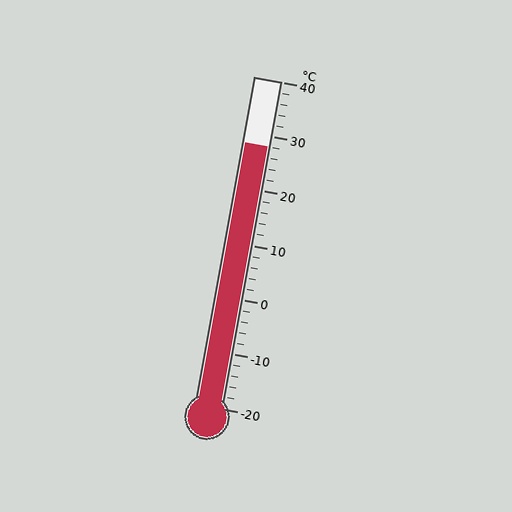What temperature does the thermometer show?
The thermometer shows approximately 28°C.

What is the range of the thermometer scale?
The thermometer scale ranges from -20°C to 40°C.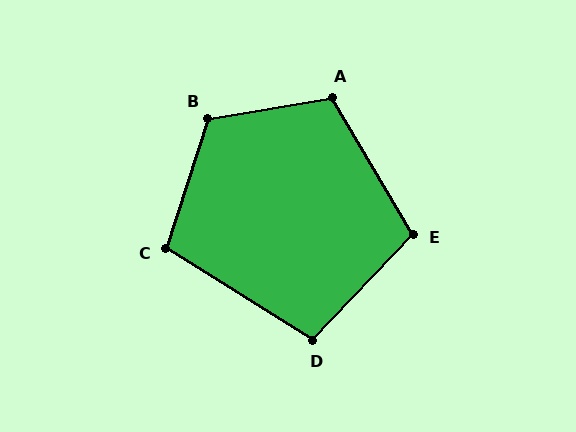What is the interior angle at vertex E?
Approximately 106 degrees (obtuse).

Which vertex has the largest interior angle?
B, at approximately 117 degrees.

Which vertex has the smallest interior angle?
D, at approximately 102 degrees.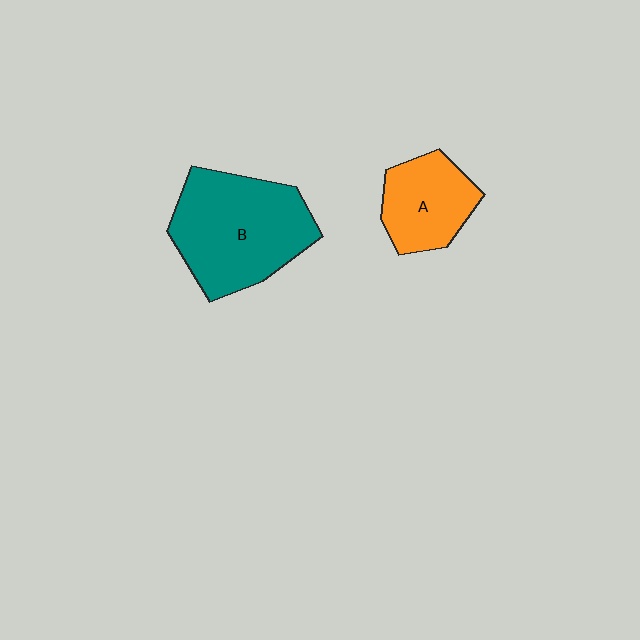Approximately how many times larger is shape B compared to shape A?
Approximately 1.8 times.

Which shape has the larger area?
Shape B (teal).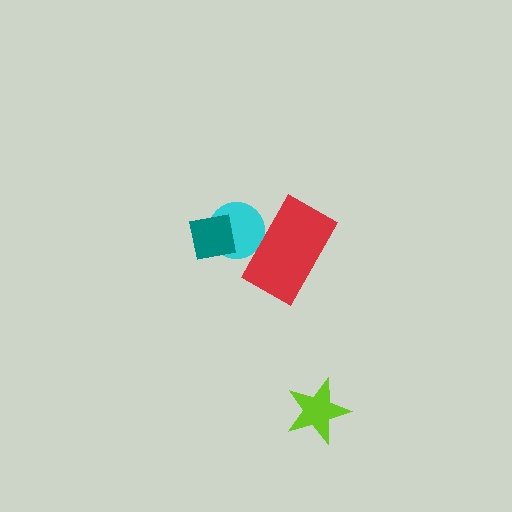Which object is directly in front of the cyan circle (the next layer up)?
The teal square is directly in front of the cyan circle.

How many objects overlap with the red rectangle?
1 object overlaps with the red rectangle.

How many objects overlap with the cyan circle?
2 objects overlap with the cyan circle.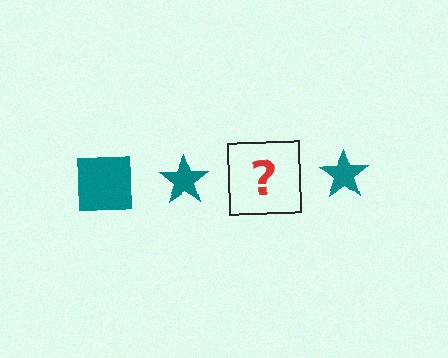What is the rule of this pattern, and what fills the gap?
The rule is that the pattern cycles through square, star shapes in teal. The gap should be filled with a teal square.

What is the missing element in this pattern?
The missing element is a teal square.